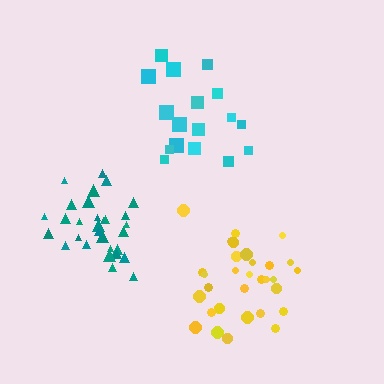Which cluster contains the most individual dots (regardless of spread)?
Yellow (32).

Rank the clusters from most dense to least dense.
teal, yellow, cyan.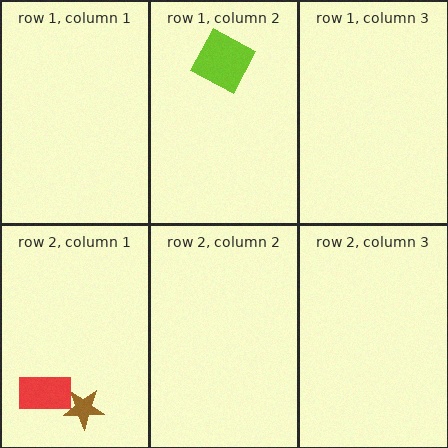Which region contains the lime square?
The row 1, column 2 region.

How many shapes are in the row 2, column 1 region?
2.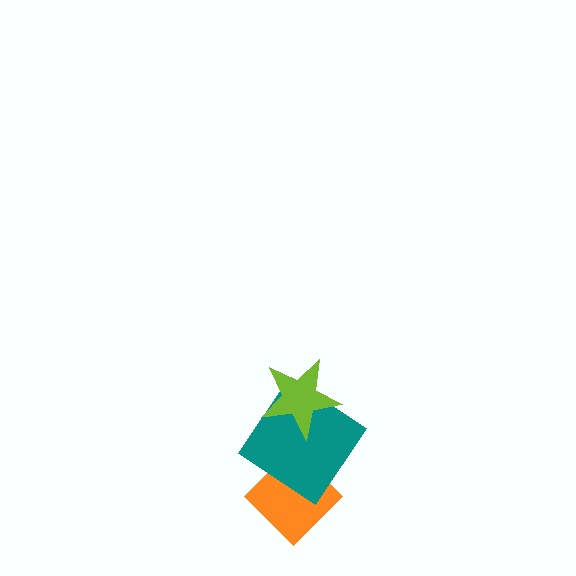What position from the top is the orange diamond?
The orange diamond is 3rd from the top.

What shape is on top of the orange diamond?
The teal diamond is on top of the orange diamond.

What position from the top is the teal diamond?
The teal diamond is 2nd from the top.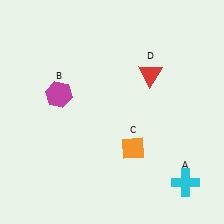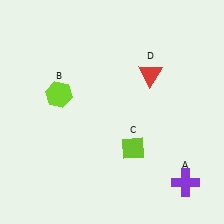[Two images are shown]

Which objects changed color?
A changed from cyan to purple. B changed from magenta to lime. C changed from orange to lime.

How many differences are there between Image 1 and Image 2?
There are 3 differences between the two images.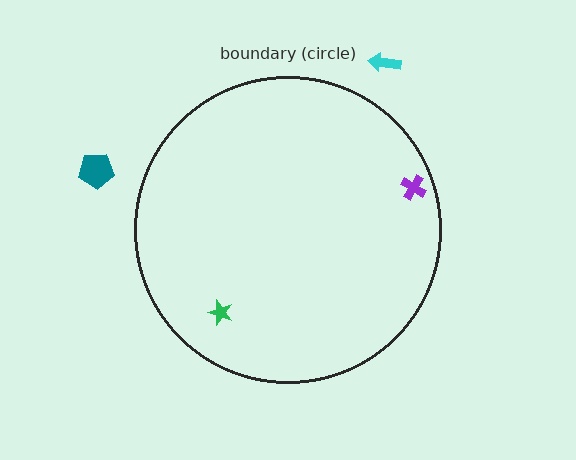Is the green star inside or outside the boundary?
Inside.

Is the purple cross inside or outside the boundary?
Inside.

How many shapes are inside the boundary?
2 inside, 2 outside.